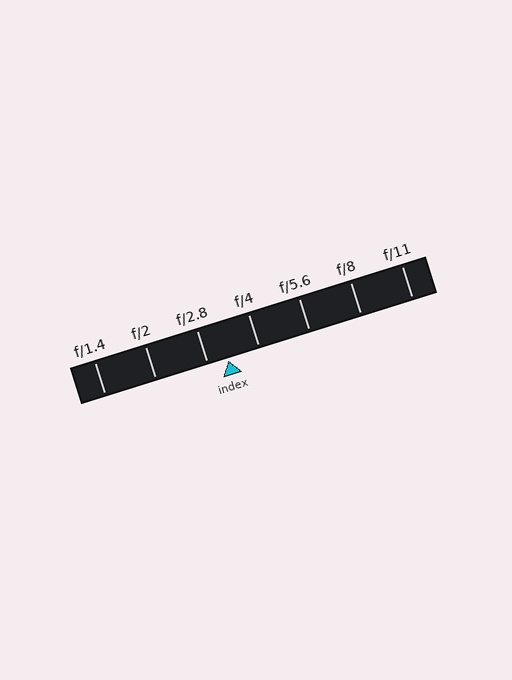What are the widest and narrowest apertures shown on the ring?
The widest aperture shown is f/1.4 and the narrowest is f/11.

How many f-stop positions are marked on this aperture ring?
There are 7 f-stop positions marked.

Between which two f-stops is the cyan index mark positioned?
The index mark is between f/2.8 and f/4.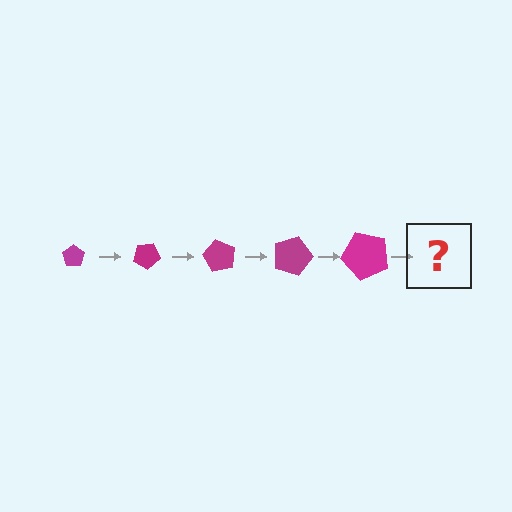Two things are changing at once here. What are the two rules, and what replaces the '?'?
The two rules are that the pentagon grows larger each step and it rotates 30 degrees each step. The '?' should be a pentagon, larger than the previous one and rotated 150 degrees from the start.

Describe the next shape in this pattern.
It should be a pentagon, larger than the previous one and rotated 150 degrees from the start.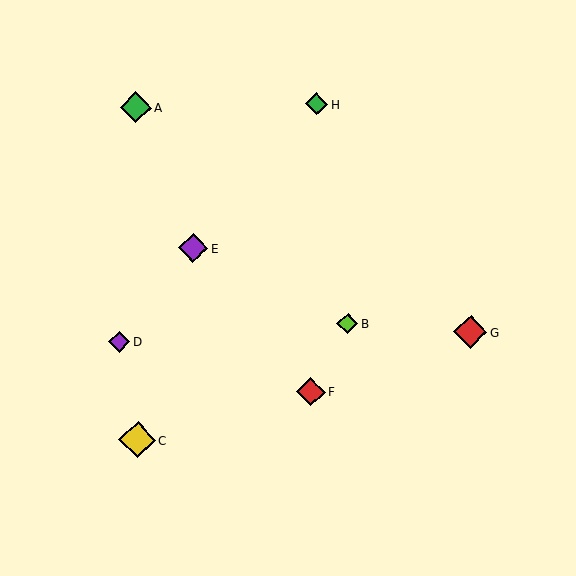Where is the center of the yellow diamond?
The center of the yellow diamond is at (137, 440).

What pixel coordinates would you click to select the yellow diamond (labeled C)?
Click at (137, 440) to select the yellow diamond C.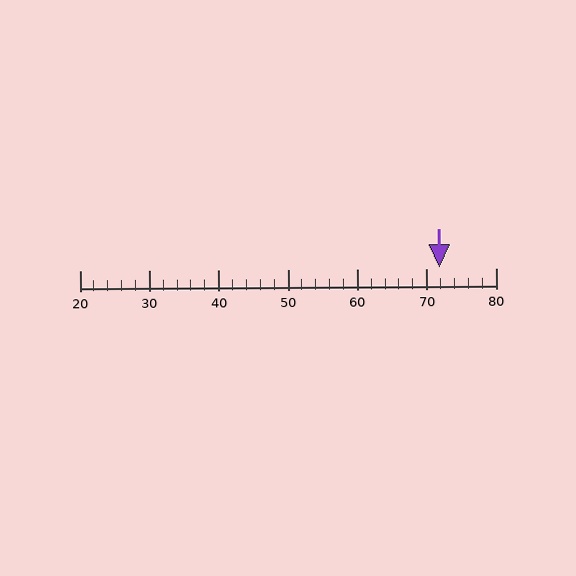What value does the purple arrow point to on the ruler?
The purple arrow points to approximately 72.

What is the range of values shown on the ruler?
The ruler shows values from 20 to 80.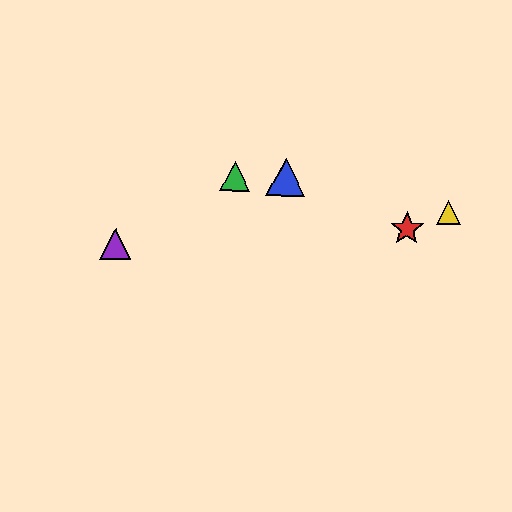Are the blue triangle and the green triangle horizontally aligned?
Yes, both are at y≈177.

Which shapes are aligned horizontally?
The blue triangle, the green triangle are aligned horizontally.